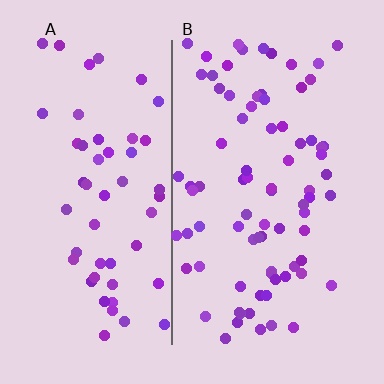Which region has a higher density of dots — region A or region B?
B (the right).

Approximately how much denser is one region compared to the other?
Approximately 1.5× — region B over region A.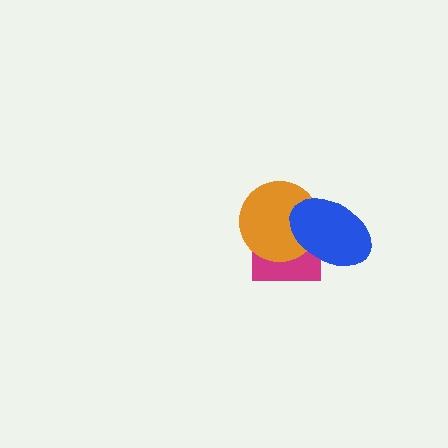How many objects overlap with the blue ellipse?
2 objects overlap with the blue ellipse.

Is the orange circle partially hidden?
Yes, it is partially covered by another shape.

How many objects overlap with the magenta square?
2 objects overlap with the magenta square.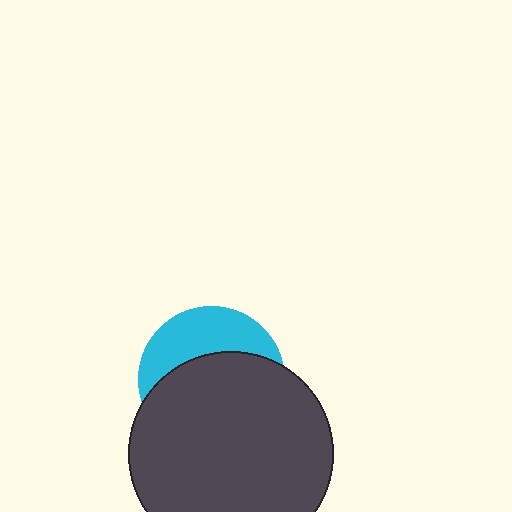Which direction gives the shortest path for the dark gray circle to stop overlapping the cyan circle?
Moving down gives the shortest separation.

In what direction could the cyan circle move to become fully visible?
The cyan circle could move up. That would shift it out from behind the dark gray circle entirely.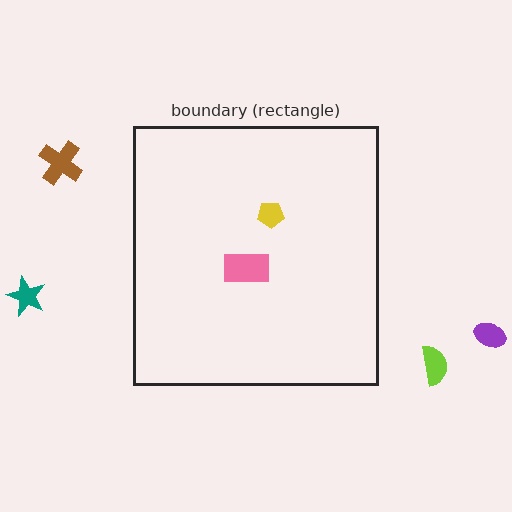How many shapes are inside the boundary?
2 inside, 4 outside.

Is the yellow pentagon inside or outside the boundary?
Inside.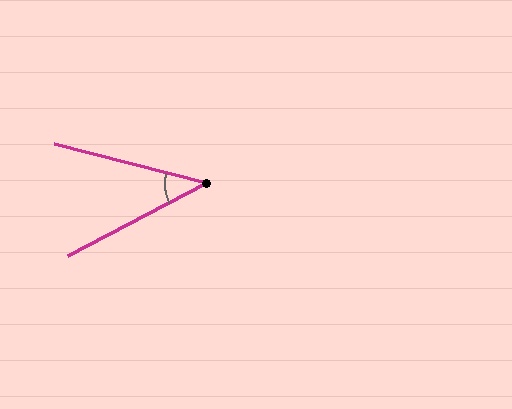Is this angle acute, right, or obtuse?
It is acute.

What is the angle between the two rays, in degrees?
Approximately 42 degrees.